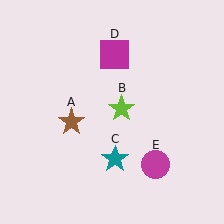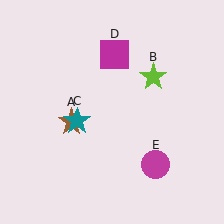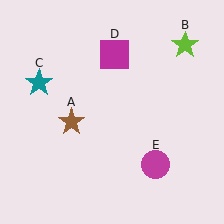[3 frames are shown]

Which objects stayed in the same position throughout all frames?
Brown star (object A) and magenta square (object D) and magenta circle (object E) remained stationary.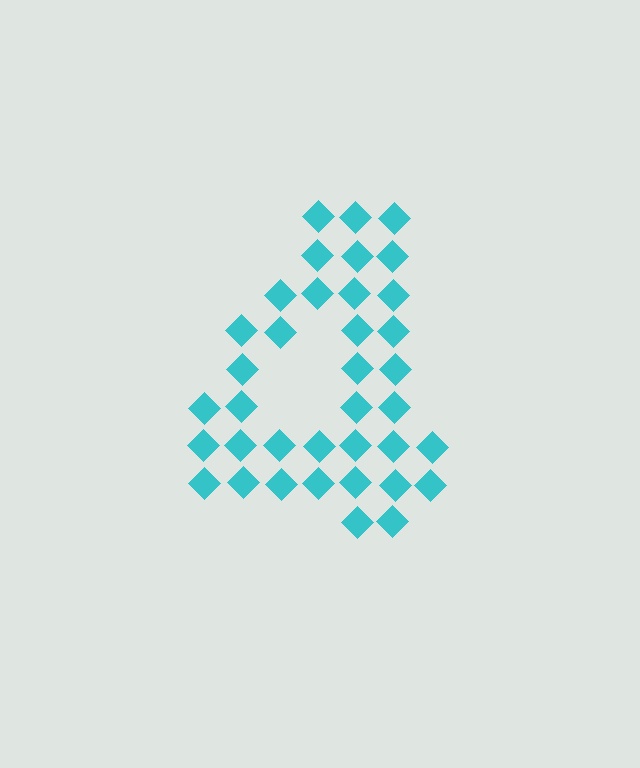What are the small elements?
The small elements are diamonds.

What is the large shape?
The large shape is the digit 4.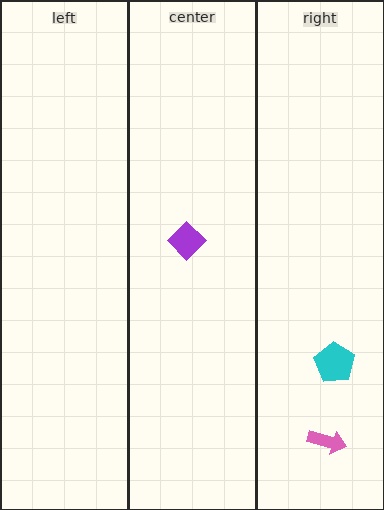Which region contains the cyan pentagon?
The right region.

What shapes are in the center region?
The purple diamond.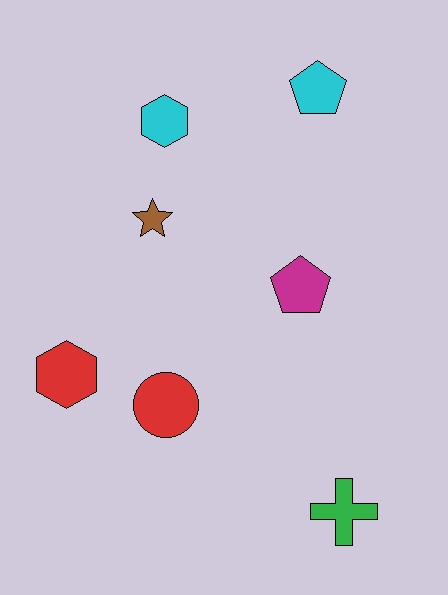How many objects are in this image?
There are 7 objects.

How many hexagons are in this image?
There are 2 hexagons.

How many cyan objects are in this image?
There are 2 cyan objects.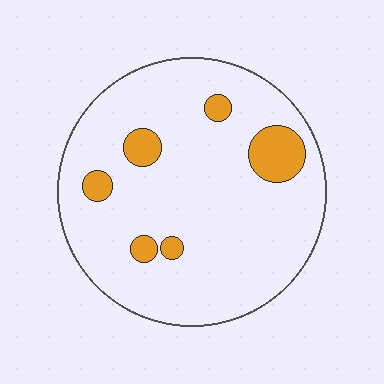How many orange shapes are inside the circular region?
6.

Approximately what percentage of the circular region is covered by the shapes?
Approximately 10%.